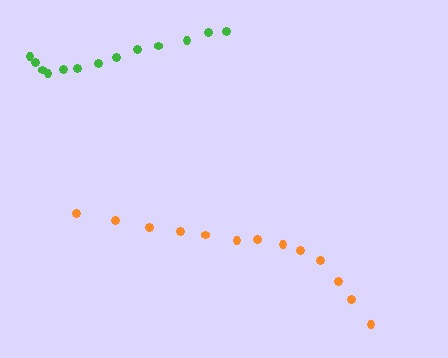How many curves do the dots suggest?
There are 2 distinct paths.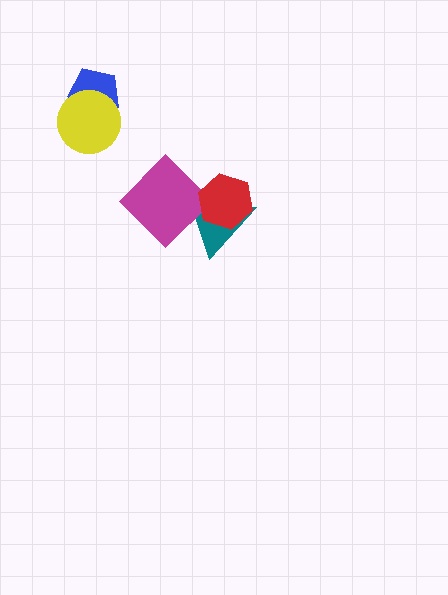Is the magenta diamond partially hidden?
No, no other shape covers it.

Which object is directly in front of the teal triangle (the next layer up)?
The magenta diamond is directly in front of the teal triangle.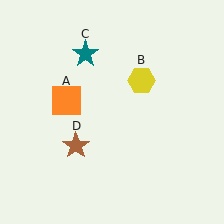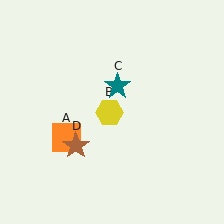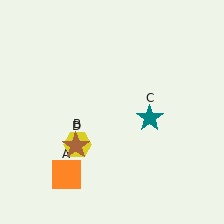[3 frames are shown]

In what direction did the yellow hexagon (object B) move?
The yellow hexagon (object B) moved down and to the left.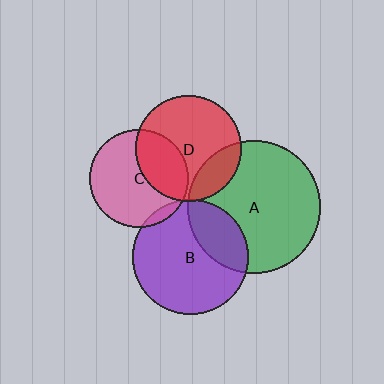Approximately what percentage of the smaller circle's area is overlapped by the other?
Approximately 5%.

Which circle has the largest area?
Circle A (green).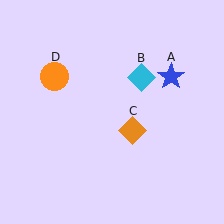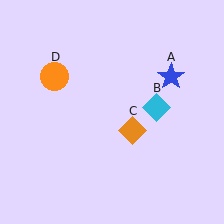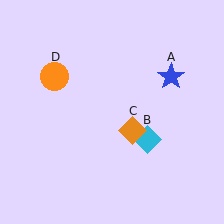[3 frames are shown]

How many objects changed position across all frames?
1 object changed position: cyan diamond (object B).